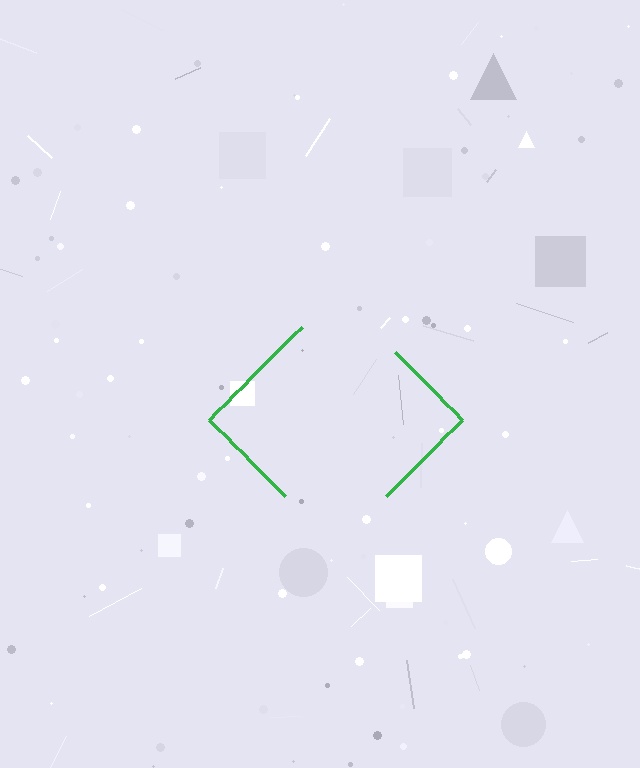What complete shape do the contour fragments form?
The contour fragments form a diamond.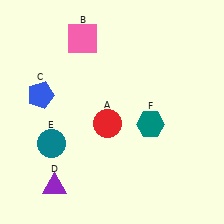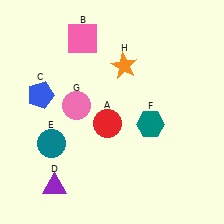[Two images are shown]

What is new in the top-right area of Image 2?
An orange star (H) was added in the top-right area of Image 2.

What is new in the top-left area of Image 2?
A pink circle (G) was added in the top-left area of Image 2.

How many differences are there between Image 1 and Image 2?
There are 2 differences between the two images.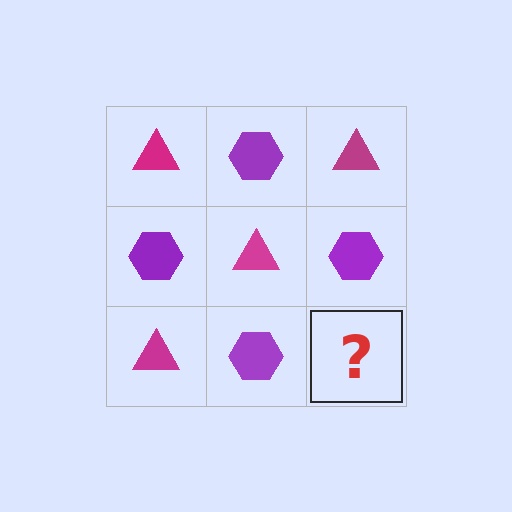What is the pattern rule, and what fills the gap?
The rule is that it alternates magenta triangle and purple hexagon in a checkerboard pattern. The gap should be filled with a magenta triangle.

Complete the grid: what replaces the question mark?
The question mark should be replaced with a magenta triangle.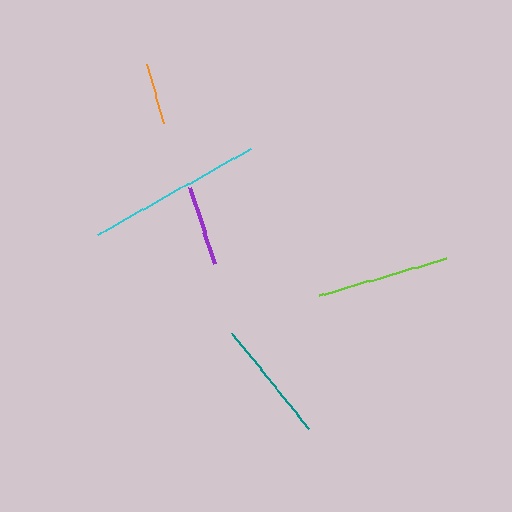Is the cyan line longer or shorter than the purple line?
The cyan line is longer than the purple line.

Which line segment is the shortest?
The orange line is the shortest at approximately 62 pixels.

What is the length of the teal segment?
The teal segment is approximately 123 pixels long.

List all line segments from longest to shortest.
From longest to shortest: cyan, lime, teal, purple, orange.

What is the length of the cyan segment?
The cyan segment is approximately 175 pixels long.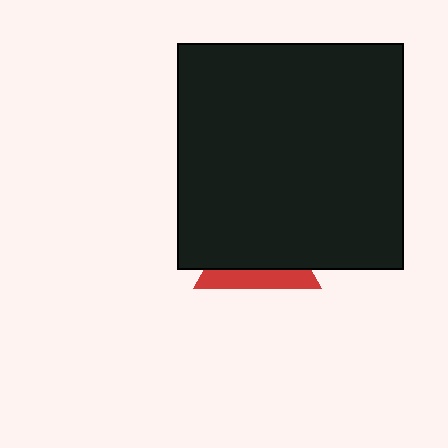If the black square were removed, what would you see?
You would see the complete red triangle.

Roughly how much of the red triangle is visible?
A small part of it is visible (roughly 32%).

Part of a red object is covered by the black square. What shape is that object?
It is a triangle.